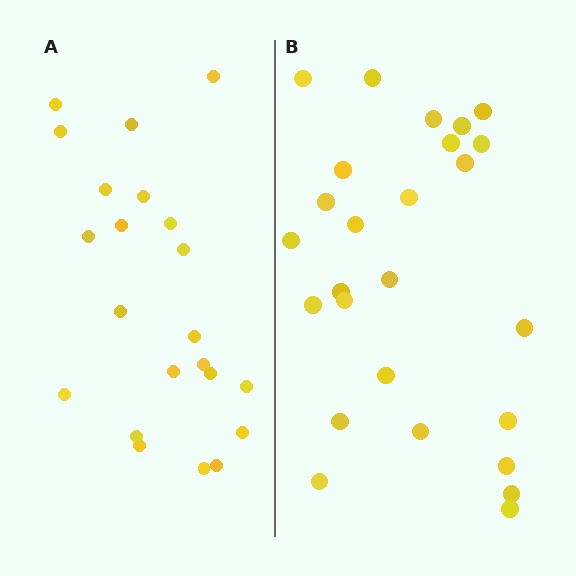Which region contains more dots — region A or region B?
Region B (the right region) has more dots.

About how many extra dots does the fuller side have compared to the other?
Region B has about 4 more dots than region A.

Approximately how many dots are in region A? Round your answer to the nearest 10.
About 20 dots. (The exact count is 22, which rounds to 20.)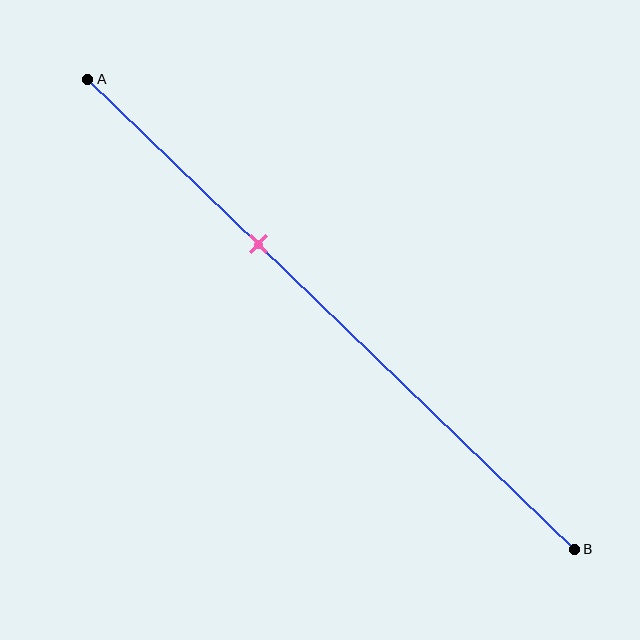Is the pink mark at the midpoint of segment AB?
No, the mark is at about 35% from A, not at the 50% midpoint.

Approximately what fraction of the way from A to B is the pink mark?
The pink mark is approximately 35% of the way from A to B.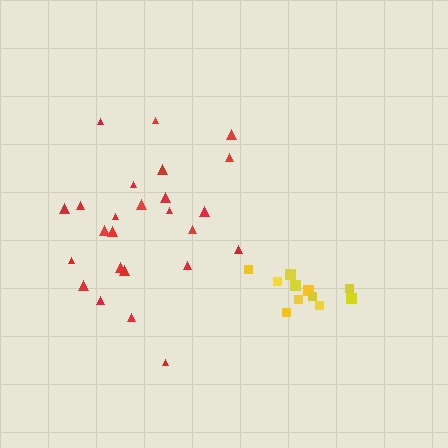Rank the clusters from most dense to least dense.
yellow, red.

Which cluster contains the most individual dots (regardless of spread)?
Red (25).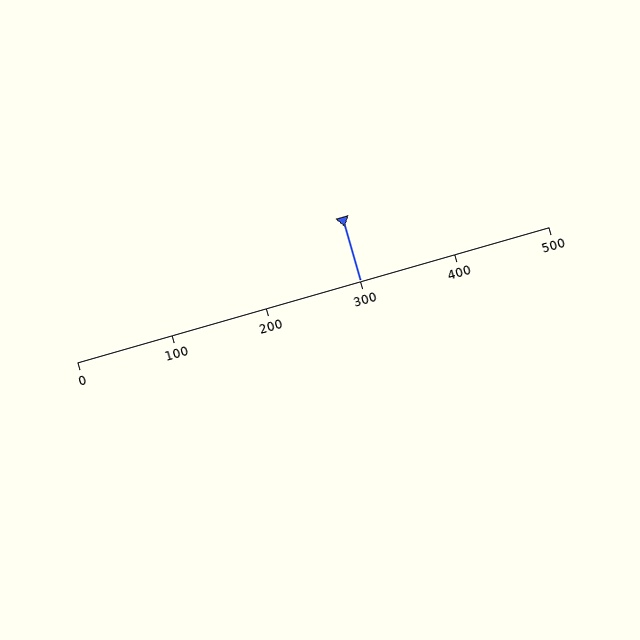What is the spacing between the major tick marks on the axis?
The major ticks are spaced 100 apart.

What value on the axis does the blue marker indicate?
The marker indicates approximately 300.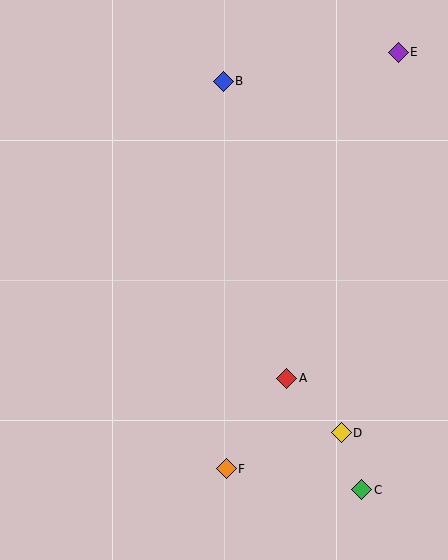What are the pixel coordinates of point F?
Point F is at (226, 469).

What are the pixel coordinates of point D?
Point D is at (341, 433).